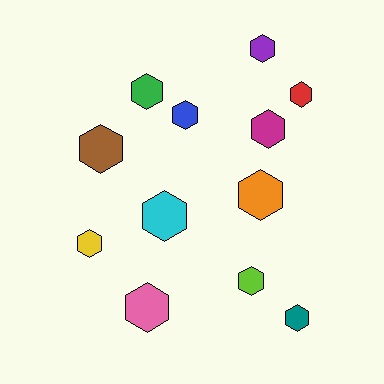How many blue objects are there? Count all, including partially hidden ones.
There is 1 blue object.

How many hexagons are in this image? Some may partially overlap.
There are 12 hexagons.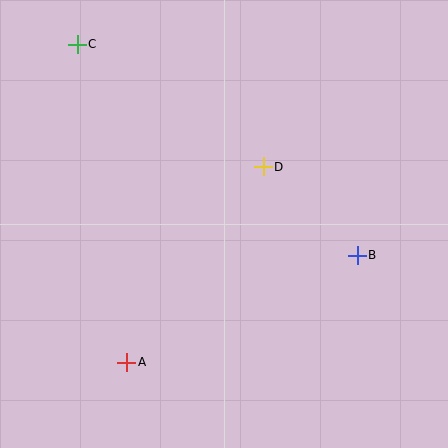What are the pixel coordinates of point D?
Point D is at (263, 167).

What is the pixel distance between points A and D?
The distance between A and D is 238 pixels.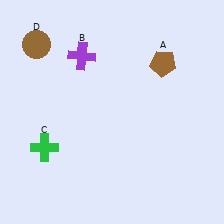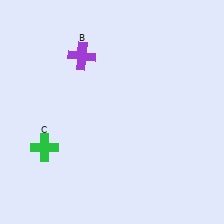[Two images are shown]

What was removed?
The brown circle (D), the brown pentagon (A) were removed in Image 2.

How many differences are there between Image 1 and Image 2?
There are 2 differences between the two images.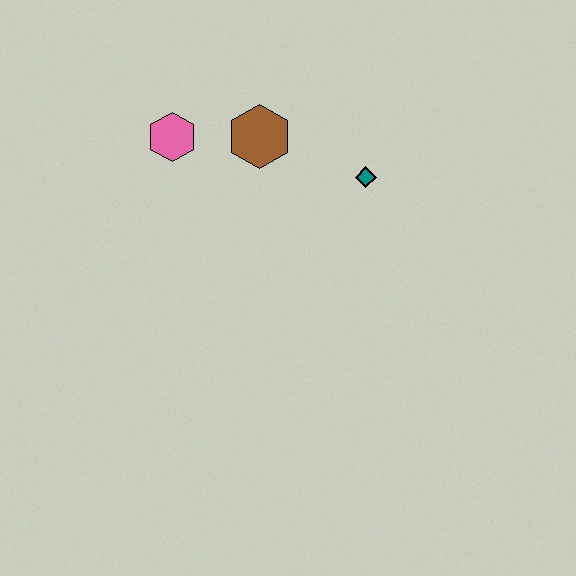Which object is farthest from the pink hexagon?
The teal diamond is farthest from the pink hexagon.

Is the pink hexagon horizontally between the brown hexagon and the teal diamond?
No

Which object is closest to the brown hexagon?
The pink hexagon is closest to the brown hexagon.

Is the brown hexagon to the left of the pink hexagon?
No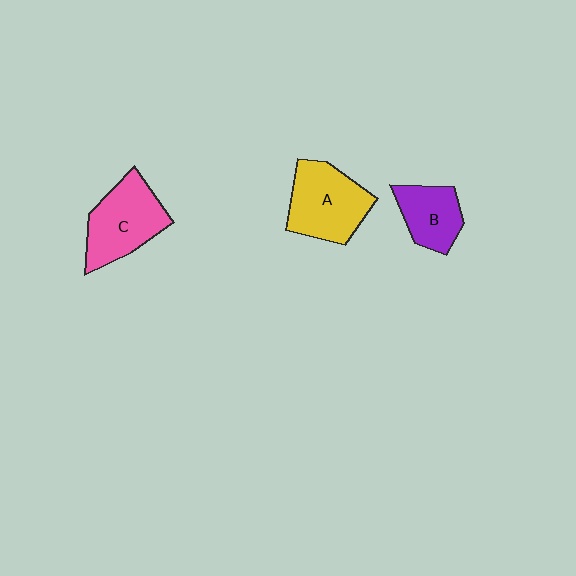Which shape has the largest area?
Shape A (yellow).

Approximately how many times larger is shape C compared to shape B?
Approximately 1.5 times.